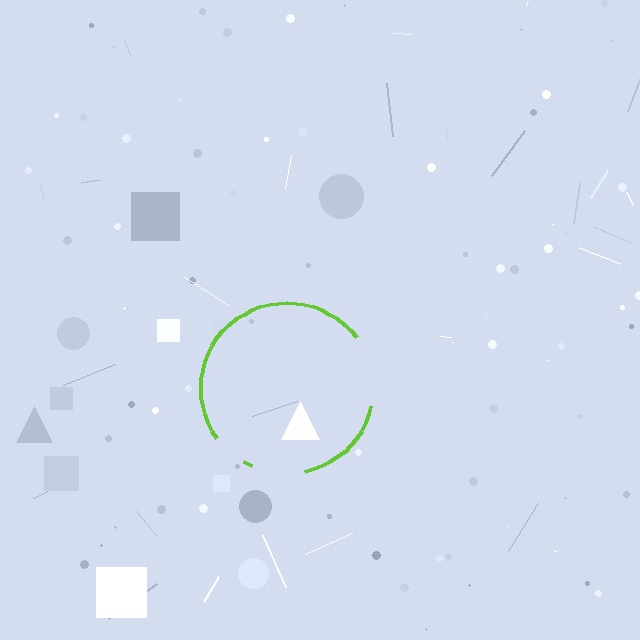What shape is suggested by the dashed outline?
The dashed outline suggests a circle.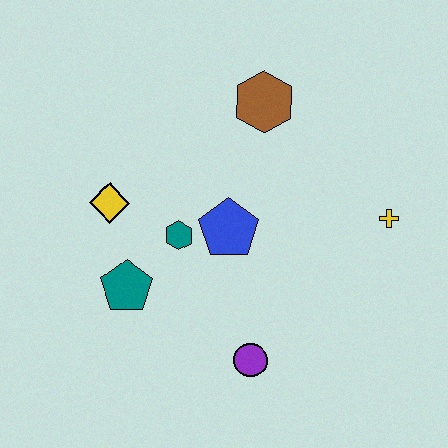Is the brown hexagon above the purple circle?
Yes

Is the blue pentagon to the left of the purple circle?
Yes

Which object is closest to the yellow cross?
The blue pentagon is closest to the yellow cross.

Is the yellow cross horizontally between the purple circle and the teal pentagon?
No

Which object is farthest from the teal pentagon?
The yellow cross is farthest from the teal pentagon.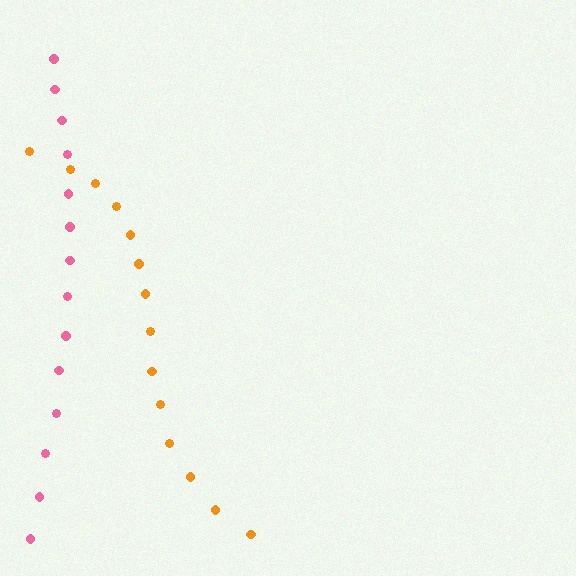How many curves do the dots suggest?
There are 2 distinct paths.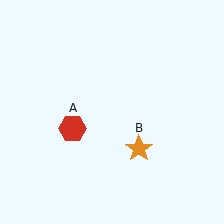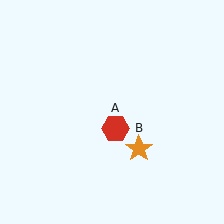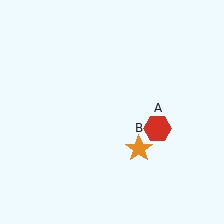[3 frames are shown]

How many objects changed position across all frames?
1 object changed position: red hexagon (object A).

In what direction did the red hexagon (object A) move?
The red hexagon (object A) moved right.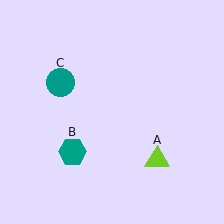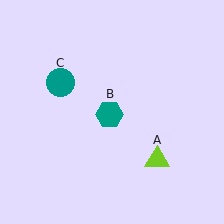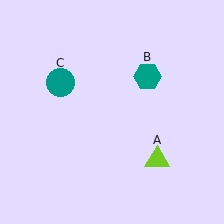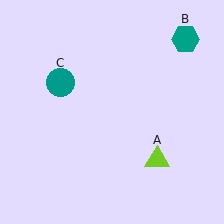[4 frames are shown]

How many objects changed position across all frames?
1 object changed position: teal hexagon (object B).